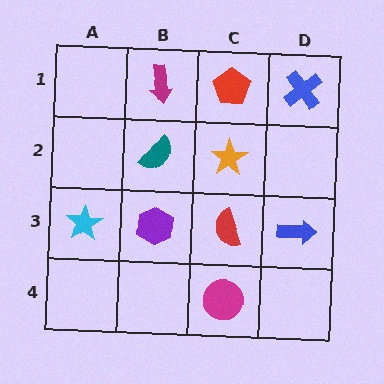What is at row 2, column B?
A teal semicircle.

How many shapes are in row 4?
1 shape.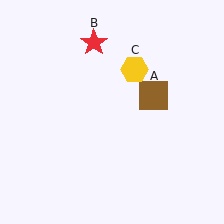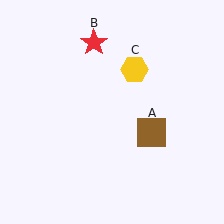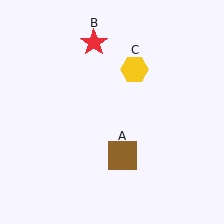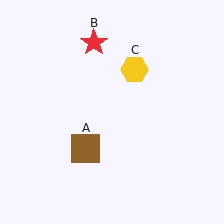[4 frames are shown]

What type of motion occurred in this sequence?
The brown square (object A) rotated clockwise around the center of the scene.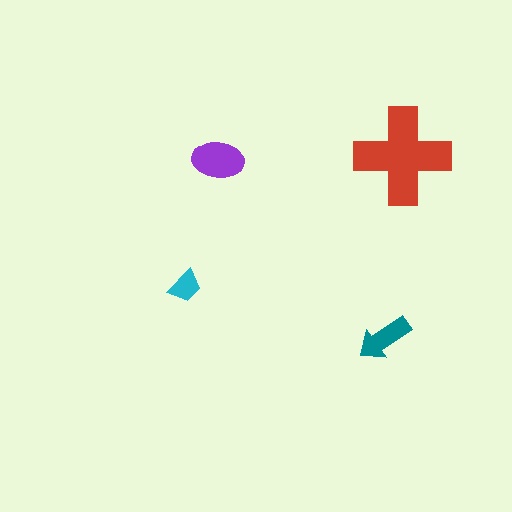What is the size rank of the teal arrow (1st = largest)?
3rd.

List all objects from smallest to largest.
The cyan trapezoid, the teal arrow, the purple ellipse, the red cross.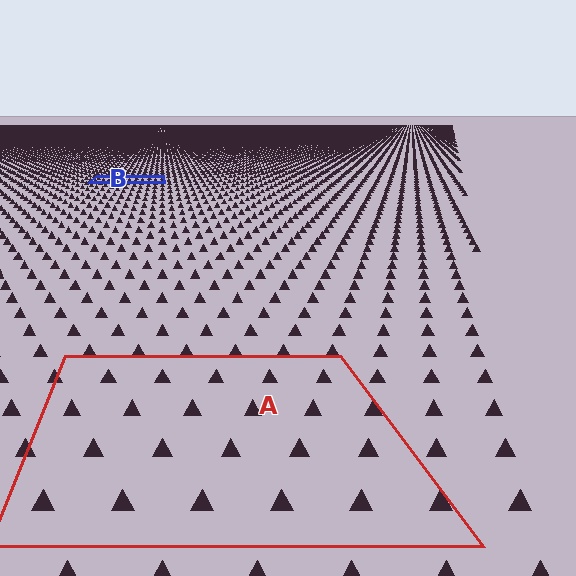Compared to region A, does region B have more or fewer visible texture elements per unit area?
Region B has more texture elements per unit area — they are packed more densely because it is farther away.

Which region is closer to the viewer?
Region A is closer. The texture elements there are larger and more spread out.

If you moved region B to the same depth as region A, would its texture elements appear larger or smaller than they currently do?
They would appear larger. At a closer depth, the same texture elements are projected at a bigger on-screen size.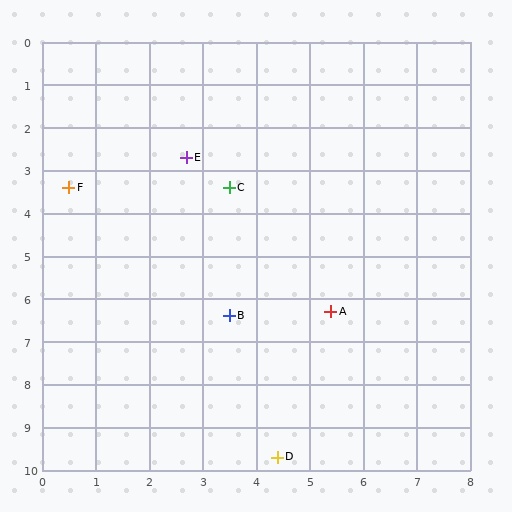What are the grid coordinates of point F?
Point F is at approximately (0.5, 3.4).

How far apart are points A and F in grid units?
Points A and F are about 5.7 grid units apart.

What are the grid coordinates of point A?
Point A is at approximately (5.4, 6.3).